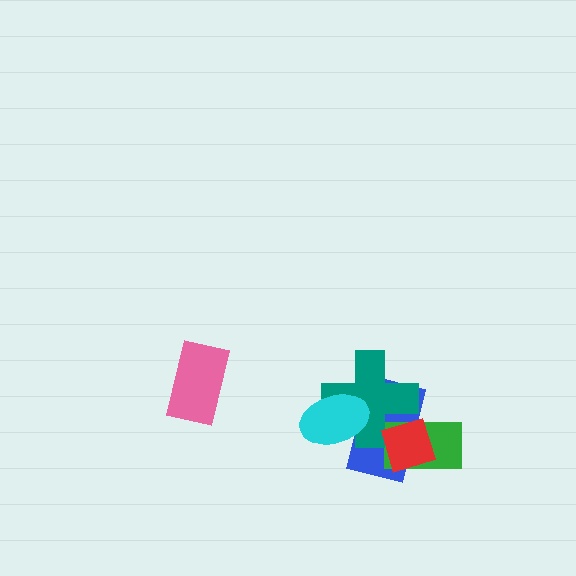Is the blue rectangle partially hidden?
Yes, it is partially covered by another shape.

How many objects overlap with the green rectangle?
3 objects overlap with the green rectangle.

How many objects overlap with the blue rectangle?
4 objects overlap with the blue rectangle.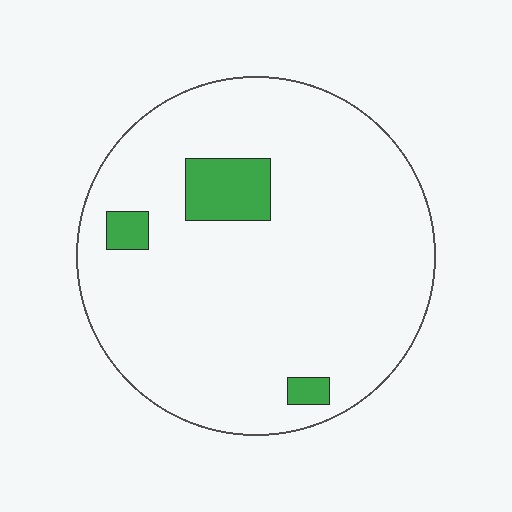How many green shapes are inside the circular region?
3.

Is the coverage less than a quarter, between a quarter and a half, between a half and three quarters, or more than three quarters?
Less than a quarter.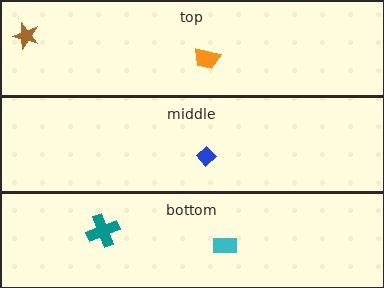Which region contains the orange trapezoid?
The top region.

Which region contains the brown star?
The top region.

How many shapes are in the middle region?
1.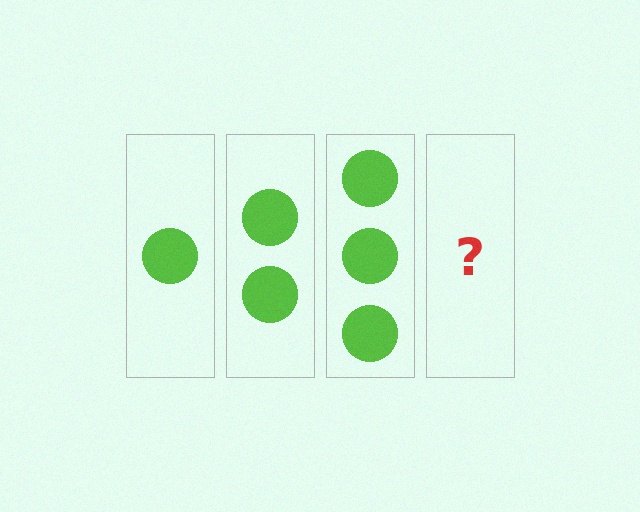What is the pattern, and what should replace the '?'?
The pattern is that each step adds one more circle. The '?' should be 4 circles.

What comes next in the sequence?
The next element should be 4 circles.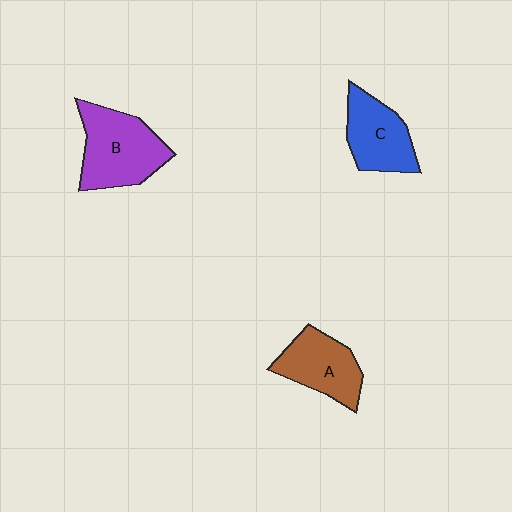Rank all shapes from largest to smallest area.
From largest to smallest: B (purple), A (brown), C (blue).